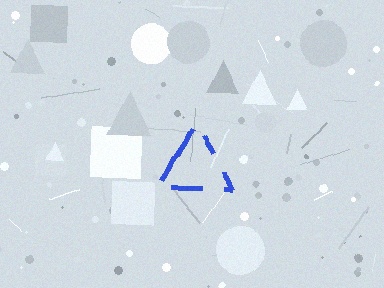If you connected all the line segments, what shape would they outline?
They would outline a triangle.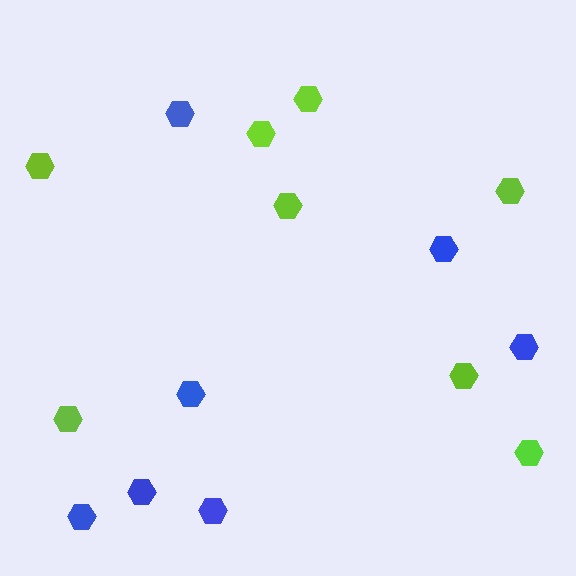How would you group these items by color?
There are 2 groups: one group of lime hexagons (8) and one group of blue hexagons (7).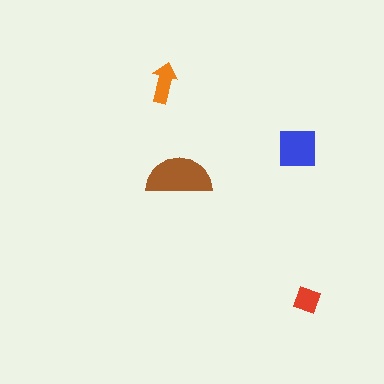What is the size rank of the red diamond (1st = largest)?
4th.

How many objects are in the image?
There are 4 objects in the image.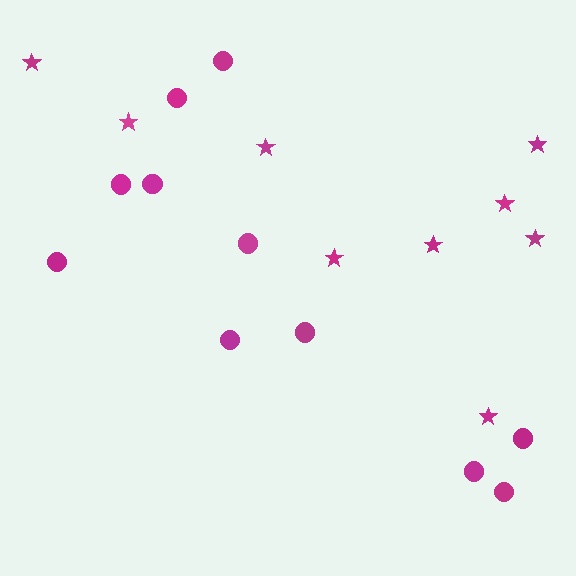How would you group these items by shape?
There are 2 groups: one group of stars (9) and one group of circles (11).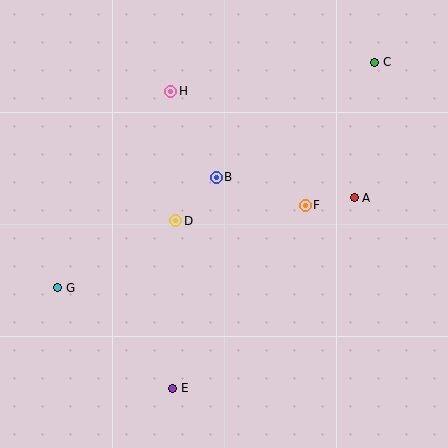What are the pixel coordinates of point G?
Point G is at (58, 288).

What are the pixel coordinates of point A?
Point A is at (354, 198).